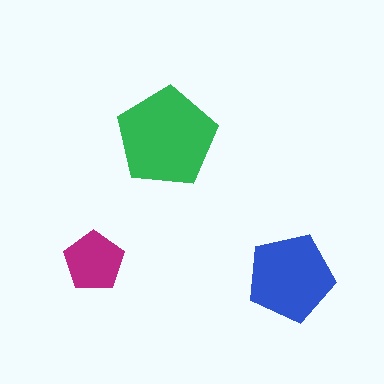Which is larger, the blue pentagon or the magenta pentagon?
The blue one.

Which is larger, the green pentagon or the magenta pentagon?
The green one.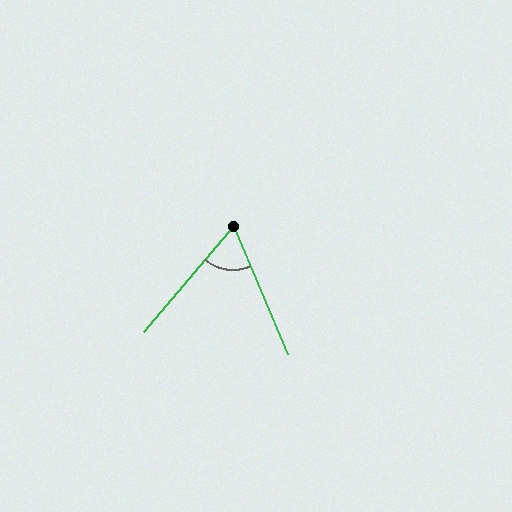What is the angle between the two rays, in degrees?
Approximately 63 degrees.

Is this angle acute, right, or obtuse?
It is acute.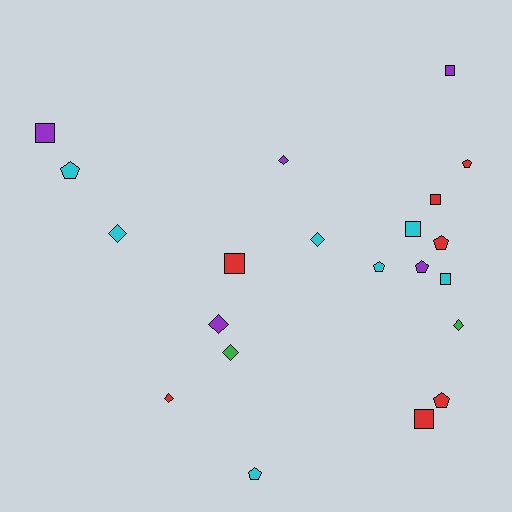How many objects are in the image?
There are 21 objects.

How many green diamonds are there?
There are 2 green diamonds.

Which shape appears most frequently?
Square, with 7 objects.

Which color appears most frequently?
Cyan, with 7 objects.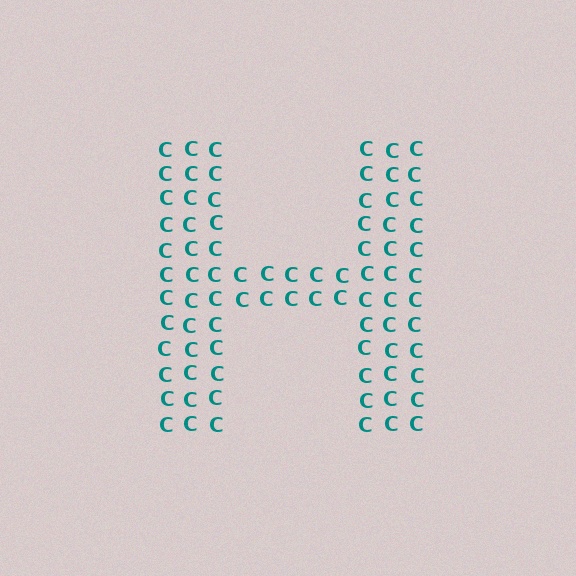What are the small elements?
The small elements are letter C's.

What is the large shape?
The large shape is the letter H.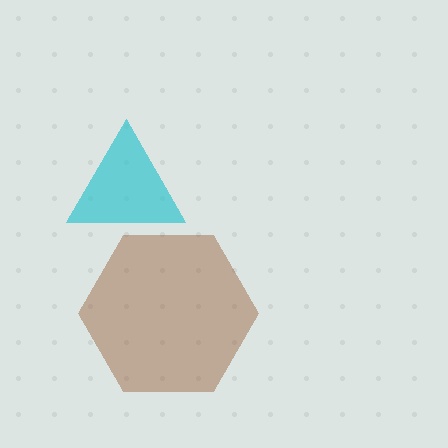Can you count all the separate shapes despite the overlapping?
Yes, there are 2 separate shapes.